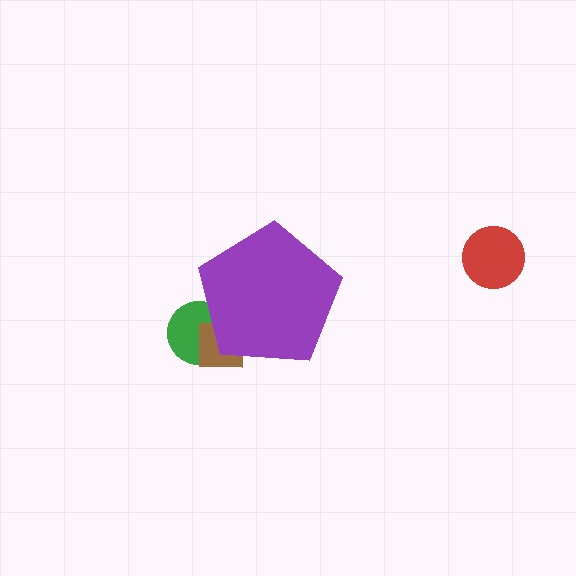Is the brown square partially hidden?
Yes, the brown square is partially hidden behind the purple pentagon.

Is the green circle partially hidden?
Yes, the green circle is partially hidden behind the purple pentagon.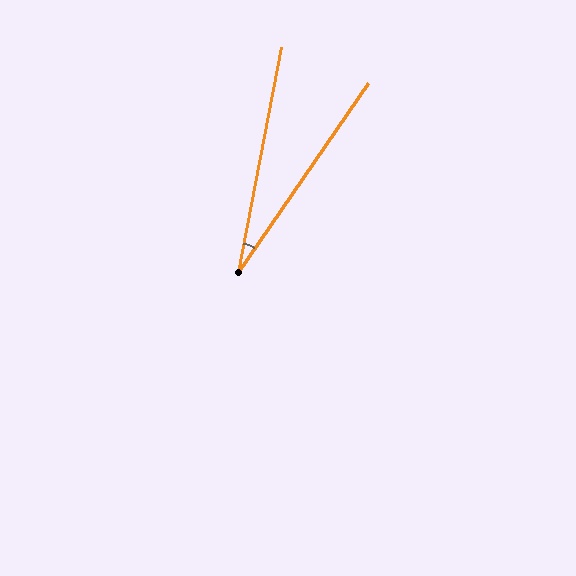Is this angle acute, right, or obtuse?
It is acute.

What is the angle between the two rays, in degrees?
Approximately 24 degrees.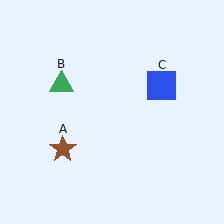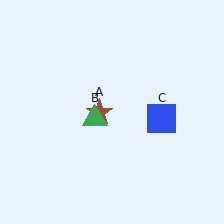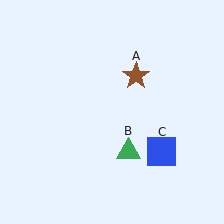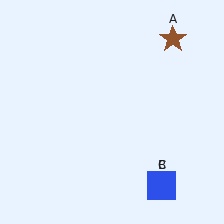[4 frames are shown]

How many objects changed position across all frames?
3 objects changed position: brown star (object A), green triangle (object B), blue square (object C).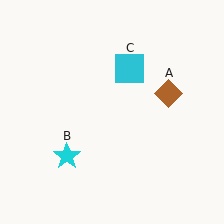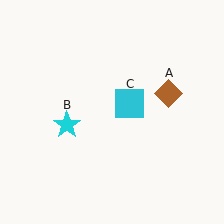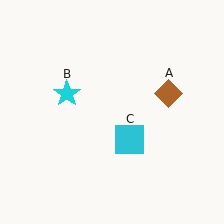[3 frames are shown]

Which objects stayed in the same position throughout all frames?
Brown diamond (object A) remained stationary.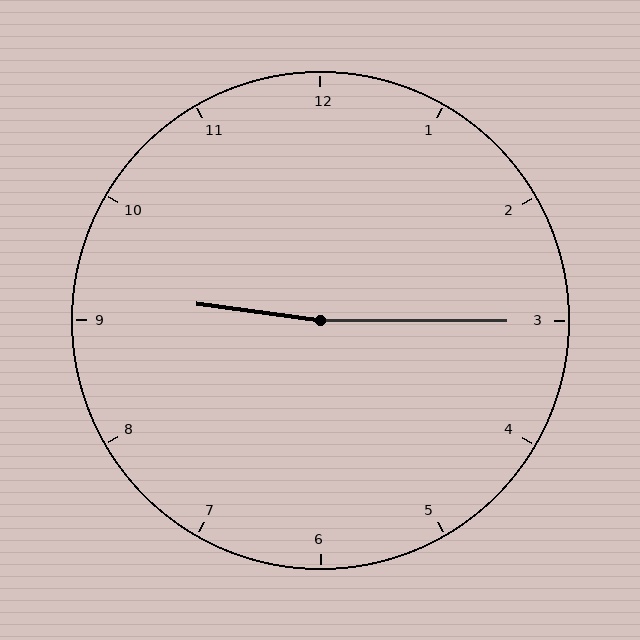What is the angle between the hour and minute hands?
Approximately 172 degrees.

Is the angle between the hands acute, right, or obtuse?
It is obtuse.